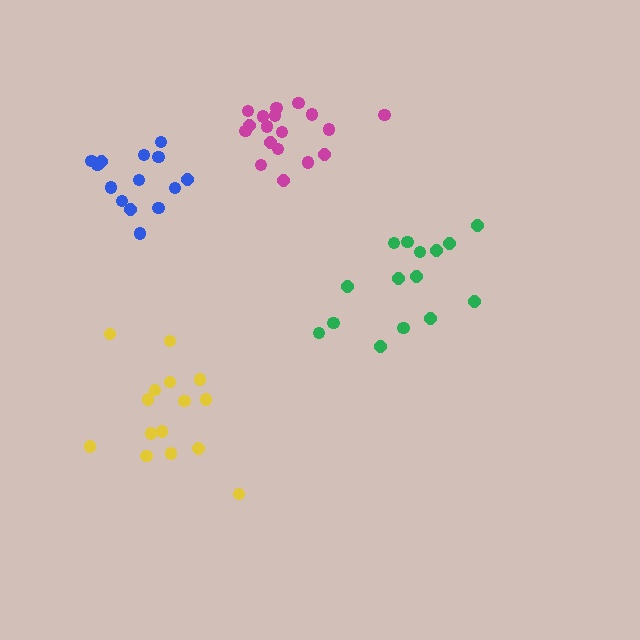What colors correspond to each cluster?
The clusters are colored: magenta, yellow, blue, green.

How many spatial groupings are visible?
There are 4 spatial groupings.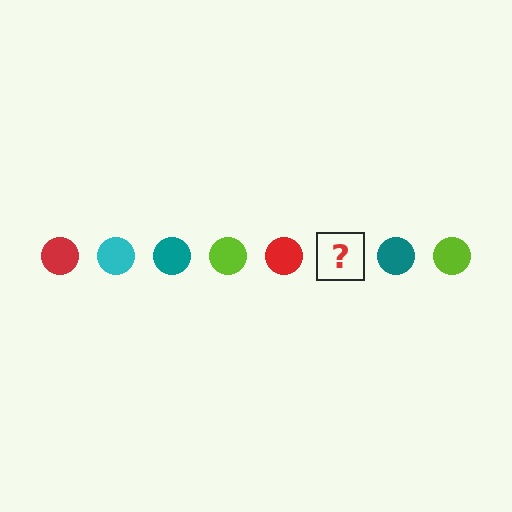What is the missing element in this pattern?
The missing element is a cyan circle.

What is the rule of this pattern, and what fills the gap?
The rule is that the pattern cycles through red, cyan, teal, lime circles. The gap should be filled with a cyan circle.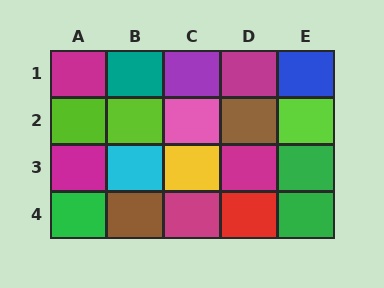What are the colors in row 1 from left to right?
Magenta, teal, purple, magenta, blue.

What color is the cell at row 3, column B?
Cyan.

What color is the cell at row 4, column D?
Red.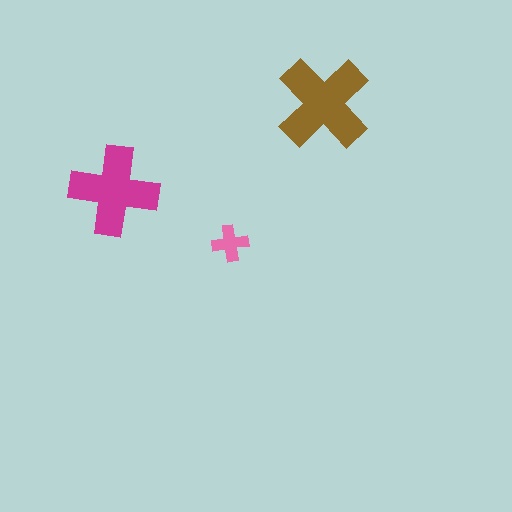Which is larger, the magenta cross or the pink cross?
The magenta one.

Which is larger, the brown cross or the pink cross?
The brown one.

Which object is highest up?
The brown cross is topmost.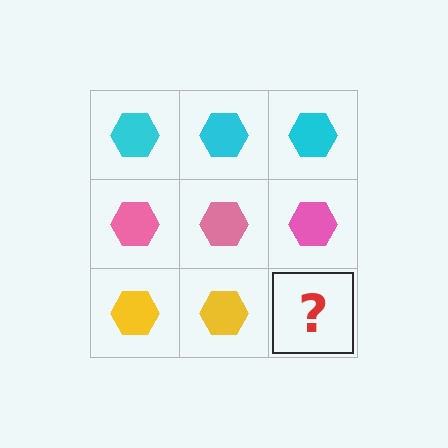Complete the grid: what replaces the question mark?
The question mark should be replaced with a yellow hexagon.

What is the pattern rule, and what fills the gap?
The rule is that each row has a consistent color. The gap should be filled with a yellow hexagon.